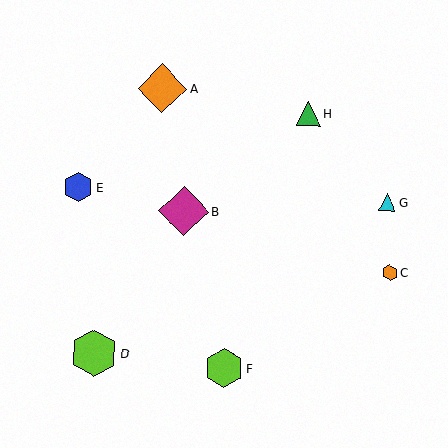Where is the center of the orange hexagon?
The center of the orange hexagon is at (390, 273).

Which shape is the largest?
The magenta diamond (labeled B) is the largest.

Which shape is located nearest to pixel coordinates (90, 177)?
The blue hexagon (labeled E) at (78, 187) is nearest to that location.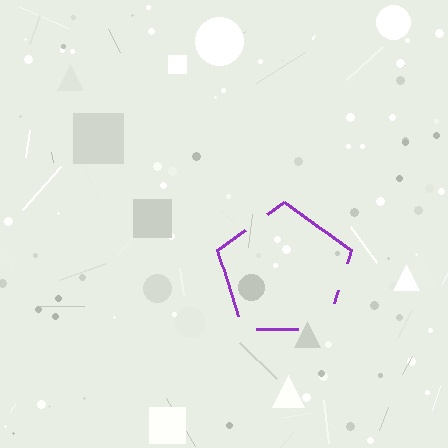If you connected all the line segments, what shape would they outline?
They would outline a pentagon.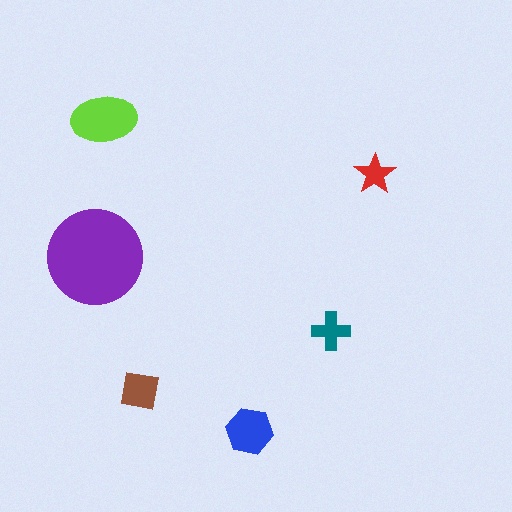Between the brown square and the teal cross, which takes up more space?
The brown square.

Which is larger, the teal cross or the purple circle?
The purple circle.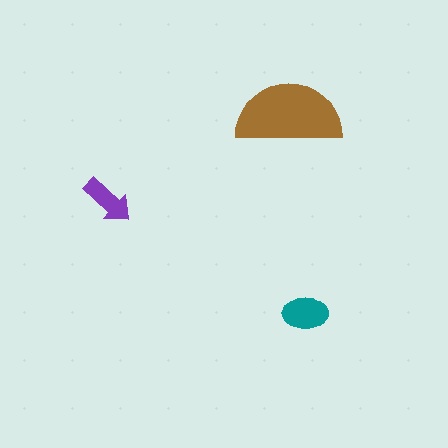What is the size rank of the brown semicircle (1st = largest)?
1st.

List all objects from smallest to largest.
The purple arrow, the teal ellipse, the brown semicircle.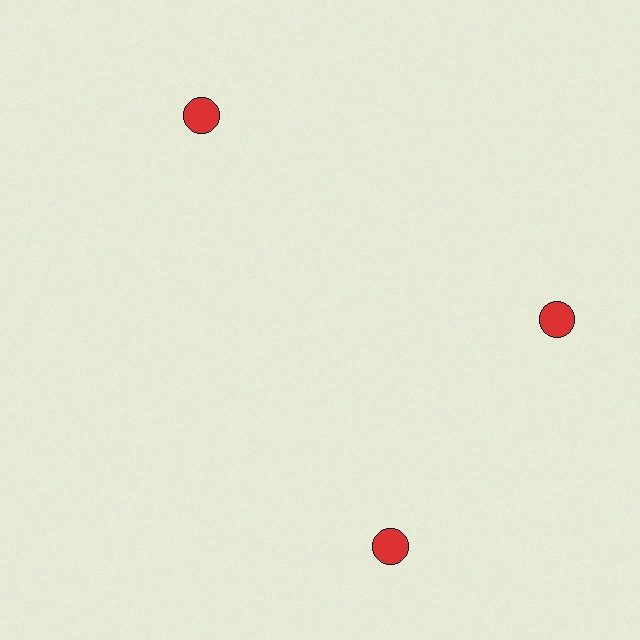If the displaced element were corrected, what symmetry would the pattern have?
It would have 3-fold rotational symmetry — the pattern would map onto itself every 120 degrees.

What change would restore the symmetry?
The symmetry would be restored by rotating it back into even spacing with its neighbors so that all 3 circles sit at equal angles and equal distance from the center.